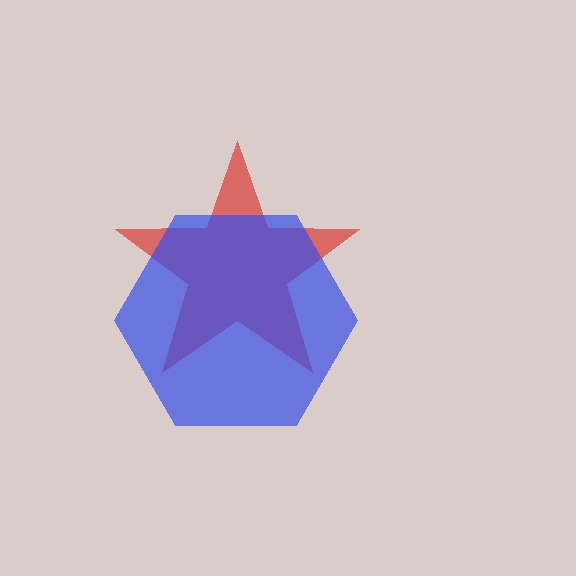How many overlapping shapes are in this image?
There are 2 overlapping shapes in the image.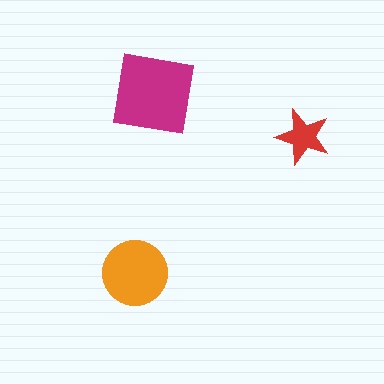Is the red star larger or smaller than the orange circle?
Smaller.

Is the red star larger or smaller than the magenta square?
Smaller.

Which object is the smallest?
The red star.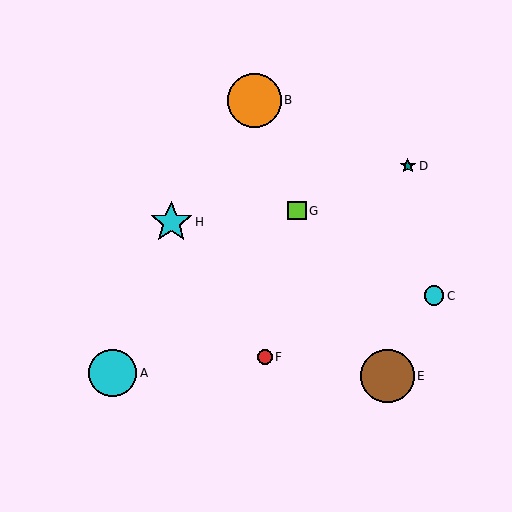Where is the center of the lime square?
The center of the lime square is at (297, 211).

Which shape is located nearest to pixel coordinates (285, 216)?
The lime square (labeled G) at (297, 211) is nearest to that location.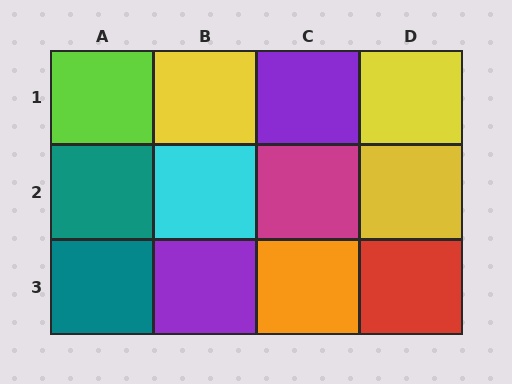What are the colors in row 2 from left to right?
Teal, cyan, magenta, yellow.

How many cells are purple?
2 cells are purple.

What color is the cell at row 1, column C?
Purple.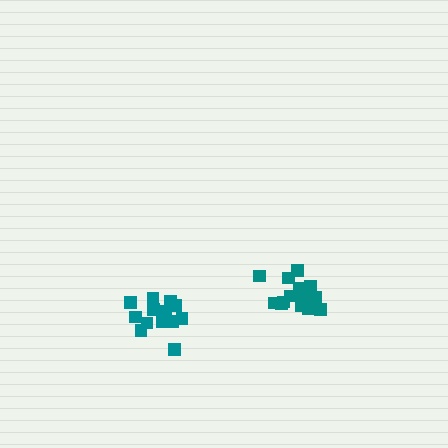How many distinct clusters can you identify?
There are 2 distinct clusters.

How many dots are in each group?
Group 1: 18 dots, Group 2: 13 dots (31 total).